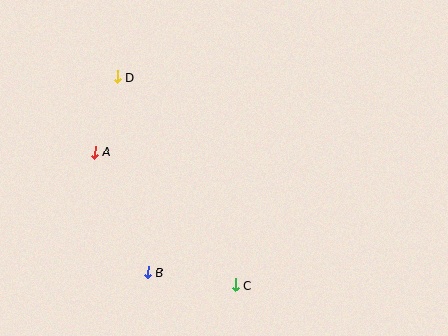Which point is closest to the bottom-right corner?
Point C is closest to the bottom-right corner.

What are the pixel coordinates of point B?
Point B is at (147, 272).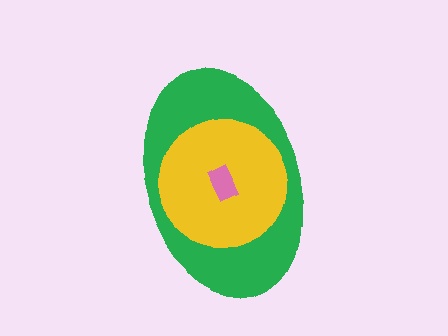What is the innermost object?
The pink rectangle.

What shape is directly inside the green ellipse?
The yellow circle.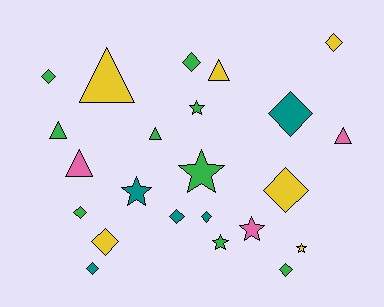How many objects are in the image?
There are 23 objects.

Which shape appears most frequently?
Diamond, with 11 objects.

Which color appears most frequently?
Green, with 9 objects.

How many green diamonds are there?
There are 4 green diamonds.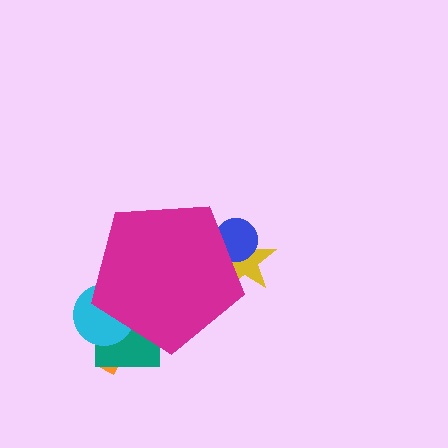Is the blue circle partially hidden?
Yes, the blue circle is partially hidden behind the magenta pentagon.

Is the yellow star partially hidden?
Yes, the yellow star is partially hidden behind the magenta pentagon.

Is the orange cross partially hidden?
Yes, the orange cross is partially hidden behind the magenta pentagon.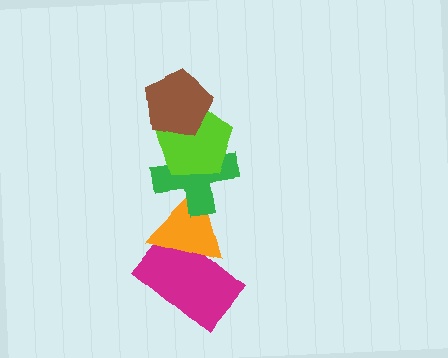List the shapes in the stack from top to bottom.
From top to bottom: the brown pentagon, the lime pentagon, the green cross, the orange triangle, the magenta rectangle.